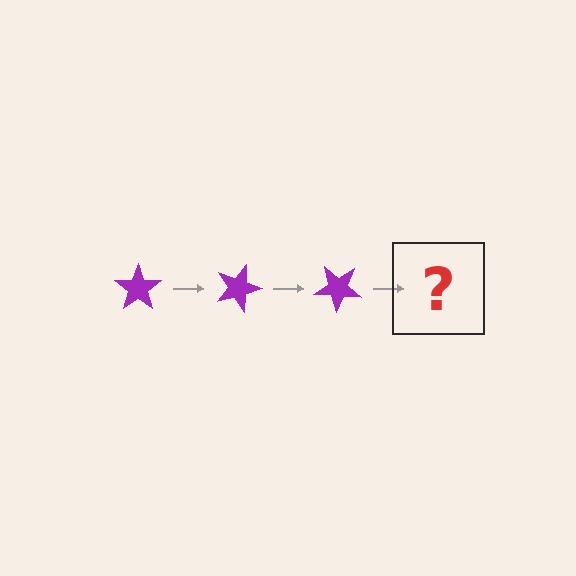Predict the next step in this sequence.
The next step is a purple star rotated 60 degrees.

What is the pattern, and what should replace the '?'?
The pattern is that the star rotates 20 degrees each step. The '?' should be a purple star rotated 60 degrees.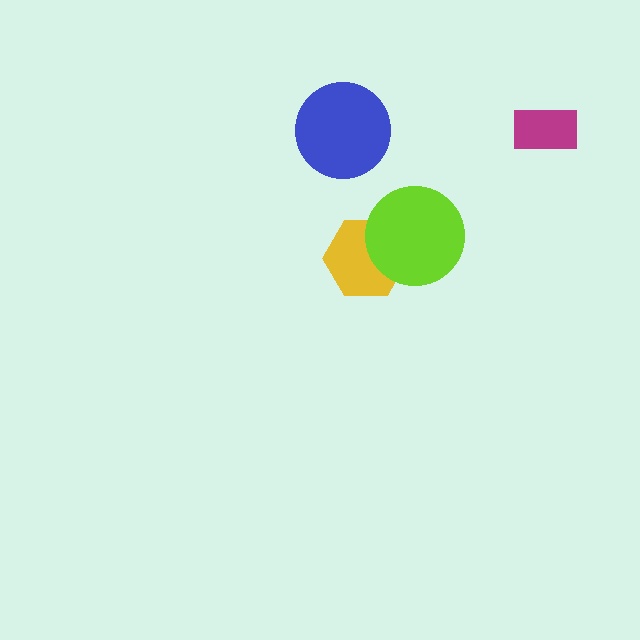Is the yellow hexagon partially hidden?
Yes, it is partially covered by another shape.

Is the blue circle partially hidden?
No, no other shape covers it.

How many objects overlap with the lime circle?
1 object overlaps with the lime circle.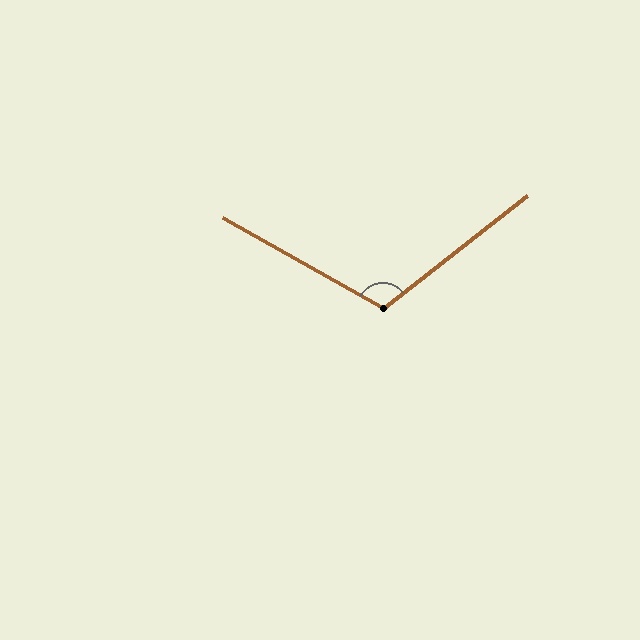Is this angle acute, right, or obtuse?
It is obtuse.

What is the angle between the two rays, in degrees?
Approximately 112 degrees.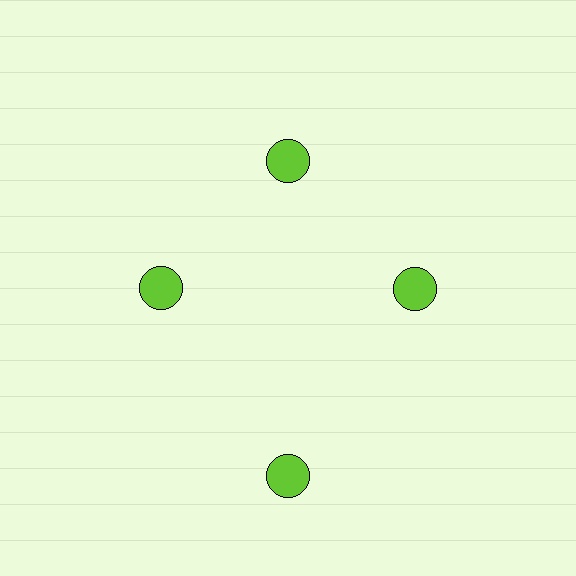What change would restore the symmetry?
The symmetry would be restored by moving it inward, back onto the ring so that all 4 circles sit at equal angles and equal distance from the center.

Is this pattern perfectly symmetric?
No. The 4 lime circles are arranged in a ring, but one element near the 6 o'clock position is pushed outward from the center, breaking the 4-fold rotational symmetry.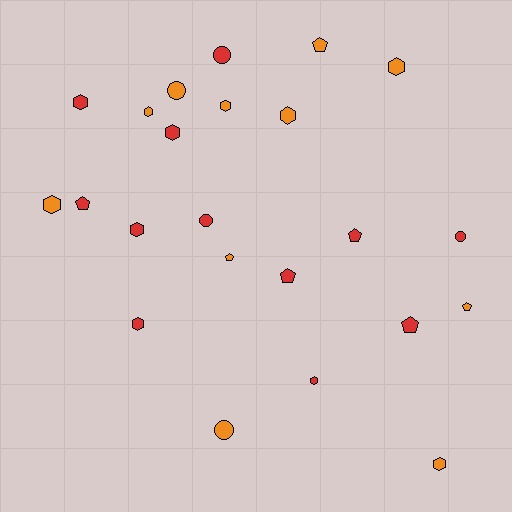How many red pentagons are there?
There are 4 red pentagons.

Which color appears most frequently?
Red, with 12 objects.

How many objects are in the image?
There are 23 objects.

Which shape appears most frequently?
Hexagon, with 11 objects.